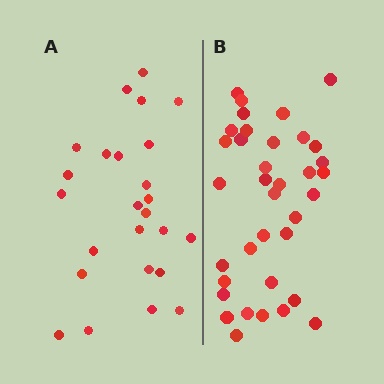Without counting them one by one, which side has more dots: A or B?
Region B (the right region) has more dots.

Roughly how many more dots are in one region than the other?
Region B has roughly 12 or so more dots than region A.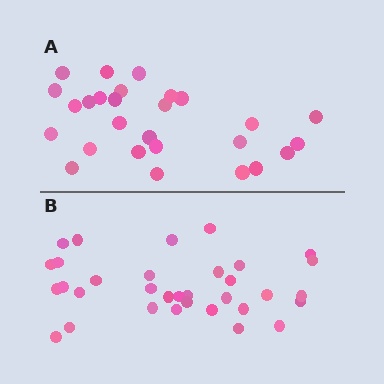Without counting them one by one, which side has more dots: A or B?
Region B (the bottom region) has more dots.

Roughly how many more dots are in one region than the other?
Region B has about 6 more dots than region A.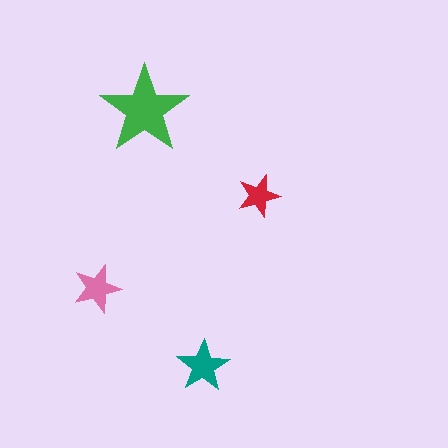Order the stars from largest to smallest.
the green one, the teal one, the pink one, the red one.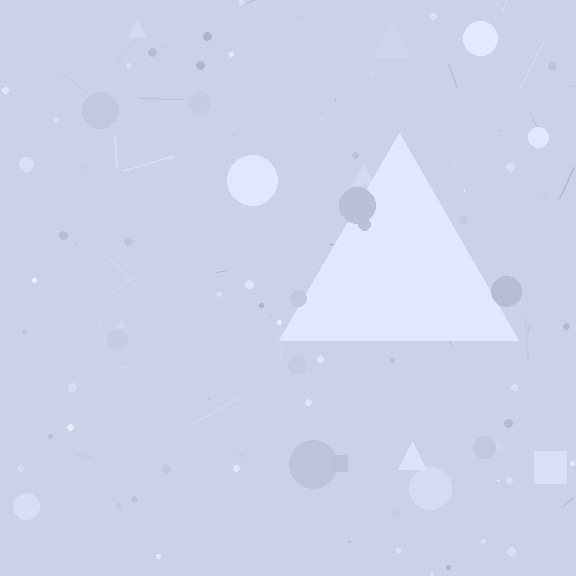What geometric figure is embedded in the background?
A triangle is embedded in the background.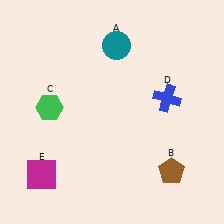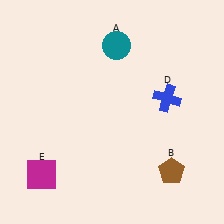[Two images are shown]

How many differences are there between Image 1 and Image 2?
There is 1 difference between the two images.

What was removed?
The green hexagon (C) was removed in Image 2.